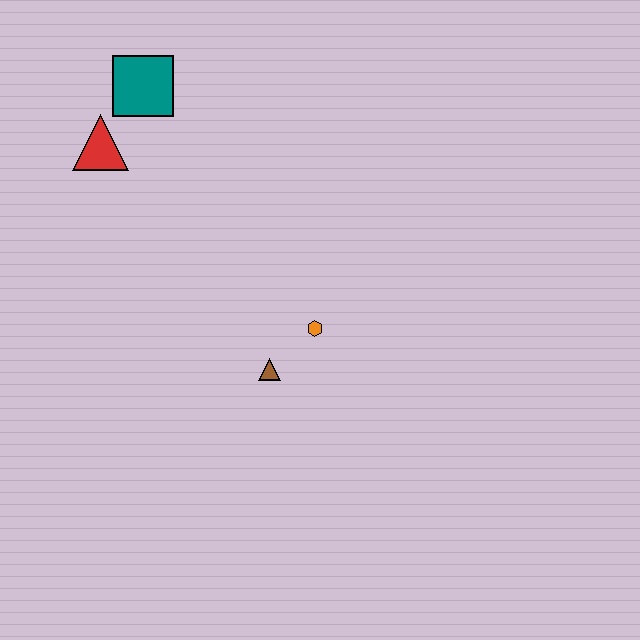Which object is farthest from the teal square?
The brown triangle is farthest from the teal square.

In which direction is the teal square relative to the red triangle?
The teal square is above the red triangle.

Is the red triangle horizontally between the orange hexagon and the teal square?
No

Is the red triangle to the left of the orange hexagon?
Yes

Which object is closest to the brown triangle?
The orange hexagon is closest to the brown triangle.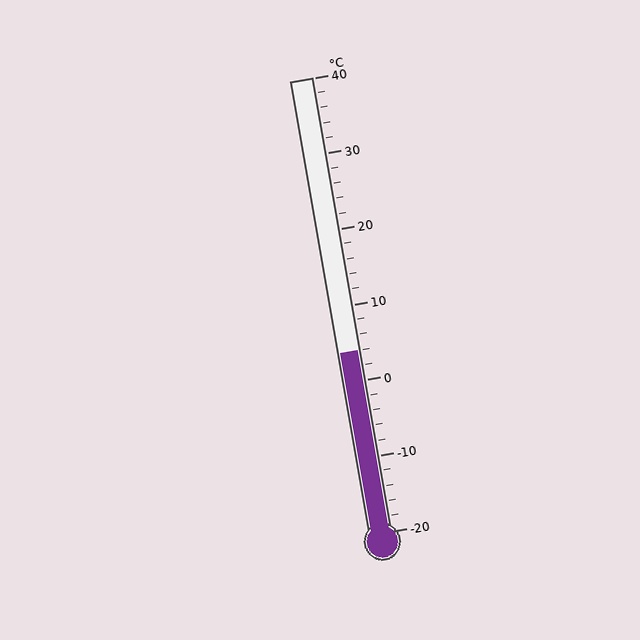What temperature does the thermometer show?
The thermometer shows approximately 4°C.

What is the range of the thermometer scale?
The thermometer scale ranges from -20°C to 40°C.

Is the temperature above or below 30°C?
The temperature is below 30°C.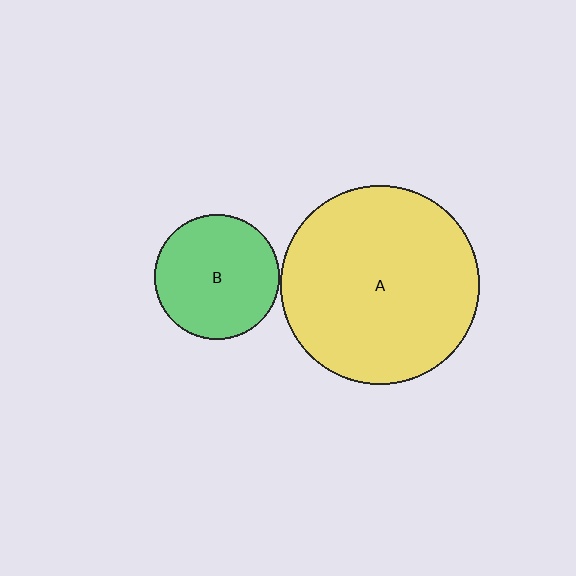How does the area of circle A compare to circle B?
Approximately 2.5 times.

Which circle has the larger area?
Circle A (yellow).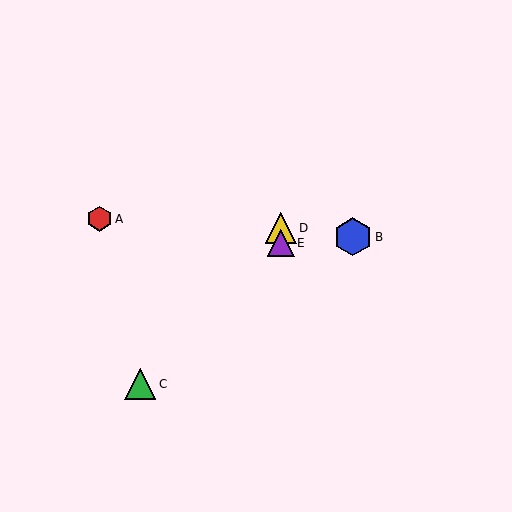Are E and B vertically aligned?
No, E is at x≈281 and B is at x≈353.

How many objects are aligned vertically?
2 objects (D, E) are aligned vertically.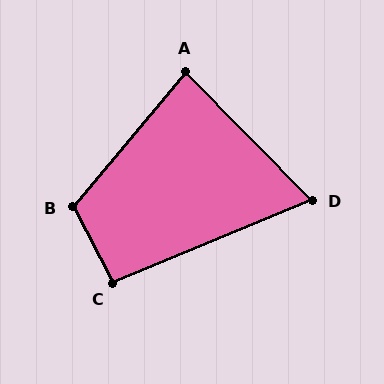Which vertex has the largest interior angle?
B, at approximately 112 degrees.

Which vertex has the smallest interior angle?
D, at approximately 68 degrees.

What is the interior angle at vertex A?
Approximately 85 degrees (acute).